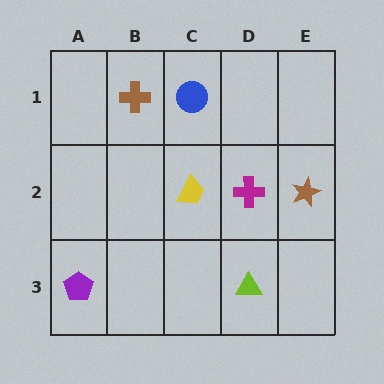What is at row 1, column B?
A brown cross.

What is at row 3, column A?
A purple pentagon.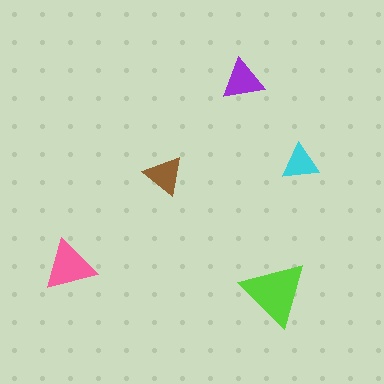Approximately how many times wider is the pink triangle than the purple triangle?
About 1.5 times wider.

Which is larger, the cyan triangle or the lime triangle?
The lime one.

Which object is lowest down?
The lime triangle is bottommost.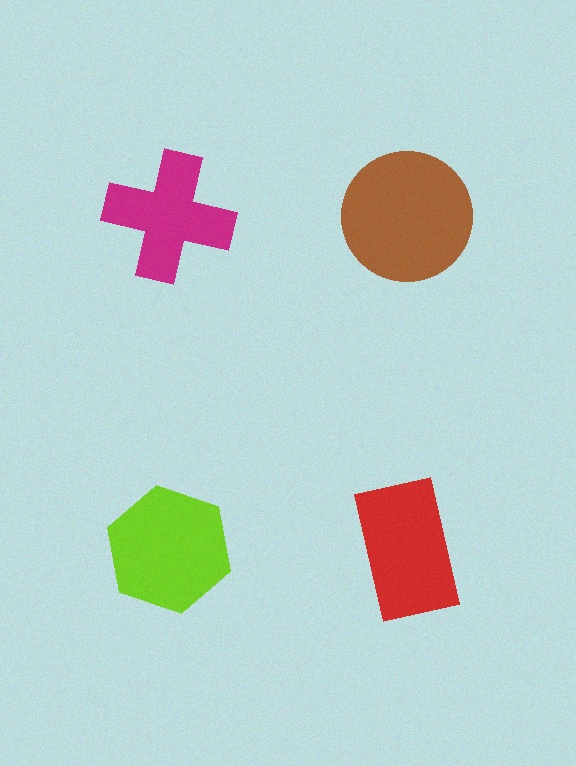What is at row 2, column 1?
A lime hexagon.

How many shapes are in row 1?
2 shapes.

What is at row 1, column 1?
A magenta cross.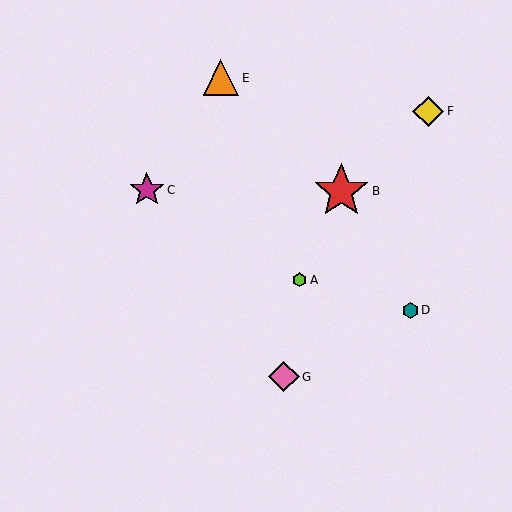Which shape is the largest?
The red star (labeled B) is the largest.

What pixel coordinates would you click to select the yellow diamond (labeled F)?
Click at (428, 111) to select the yellow diamond F.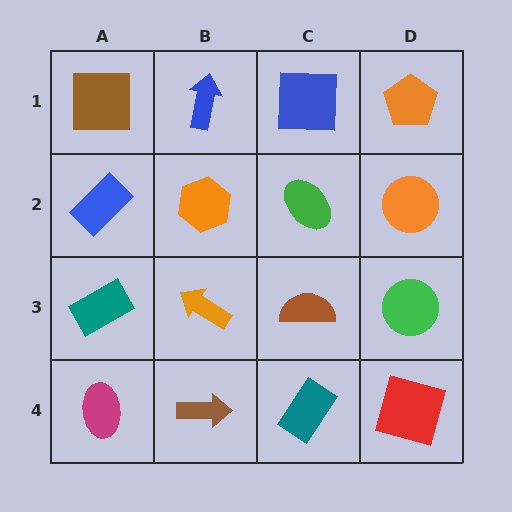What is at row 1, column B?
A blue arrow.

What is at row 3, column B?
An orange arrow.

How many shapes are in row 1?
4 shapes.